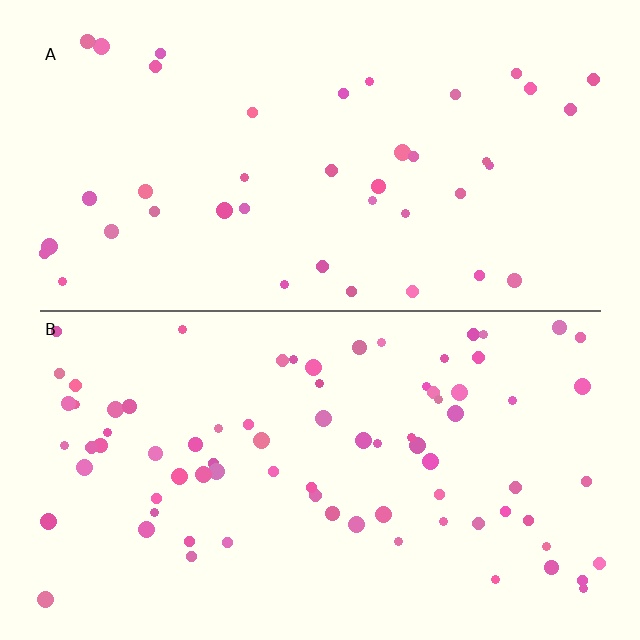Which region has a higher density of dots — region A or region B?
B (the bottom).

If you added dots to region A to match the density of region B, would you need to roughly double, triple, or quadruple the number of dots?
Approximately double.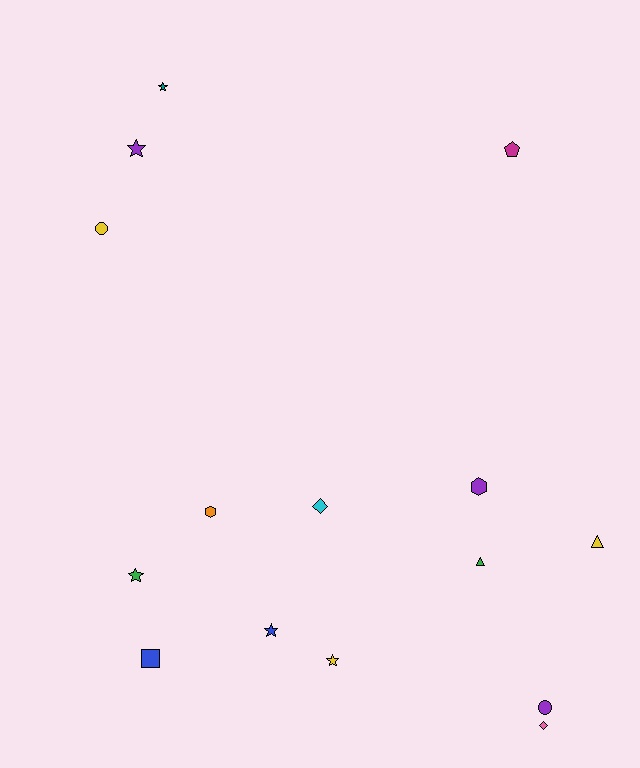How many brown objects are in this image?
There are no brown objects.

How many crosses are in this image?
There are no crosses.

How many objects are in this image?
There are 15 objects.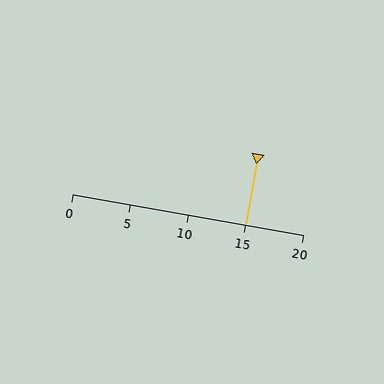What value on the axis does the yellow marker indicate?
The marker indicates approximately 15.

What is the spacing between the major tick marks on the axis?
The major ticks are spaced 5 apart.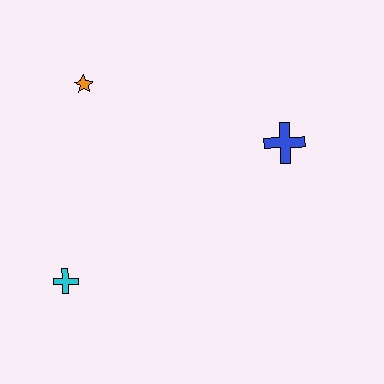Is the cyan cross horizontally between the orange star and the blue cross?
No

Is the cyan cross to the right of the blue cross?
No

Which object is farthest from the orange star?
The blue cross is farthest from the orange star.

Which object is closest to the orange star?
The cyan cross is closest to the orange star.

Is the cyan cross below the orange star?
Yes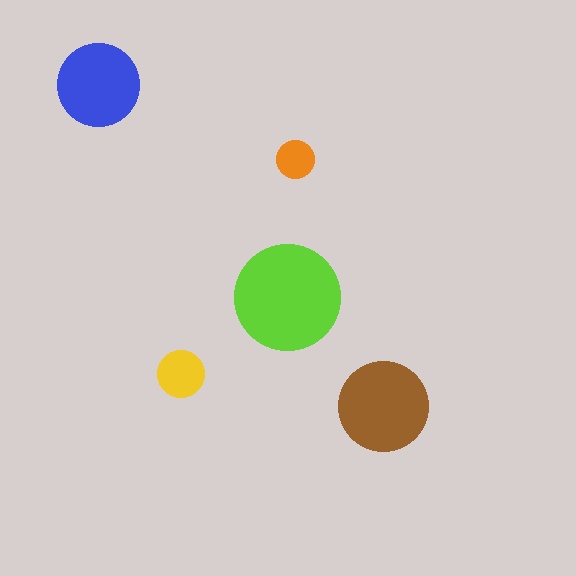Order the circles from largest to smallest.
the lime one, the brown one, the blue one, the yellow one, the orange one.